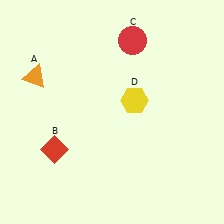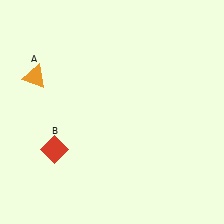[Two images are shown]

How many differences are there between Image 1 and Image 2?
There are 2 differences between the two images.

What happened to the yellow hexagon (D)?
The yellow hexagon (D) was removed in Image 2. It was in the top-right area of Image 1.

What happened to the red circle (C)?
The red circle (C) was removed in Image 2. It was in the top-right area of Image 1.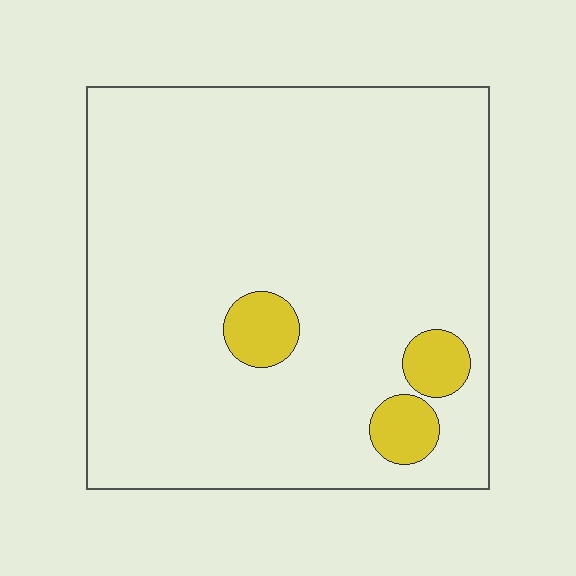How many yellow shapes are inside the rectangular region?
3.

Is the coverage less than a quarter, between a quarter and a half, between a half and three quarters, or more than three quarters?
Less than a quarter.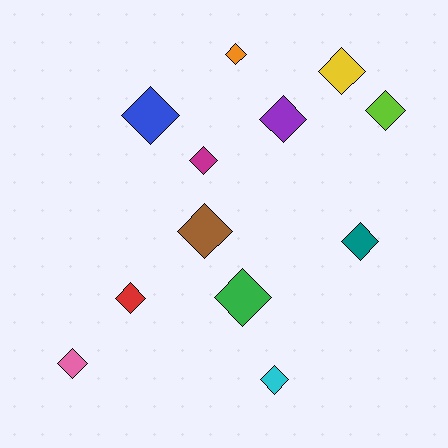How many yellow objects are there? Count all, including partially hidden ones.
There is 1 yellow object.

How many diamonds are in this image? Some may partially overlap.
There are 12 diamonds.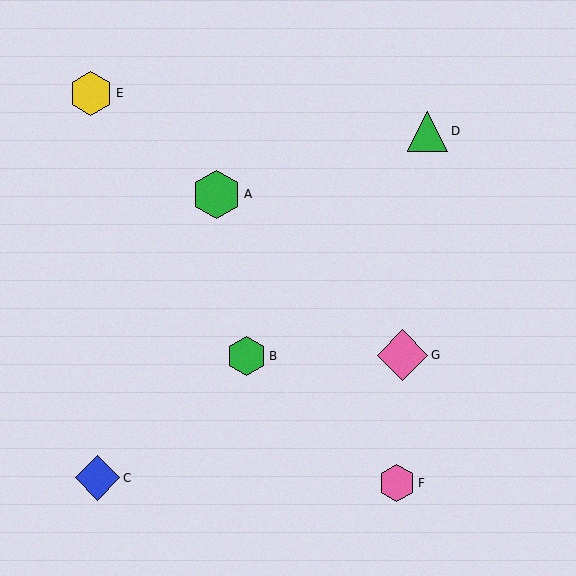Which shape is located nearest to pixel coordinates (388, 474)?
The pink hexagon (labeled F) at (397, 483) is nearest to that location.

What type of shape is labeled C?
Shape C is a blue diamond.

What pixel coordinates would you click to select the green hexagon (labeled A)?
Click at (216, 194) to select the green hexagon A.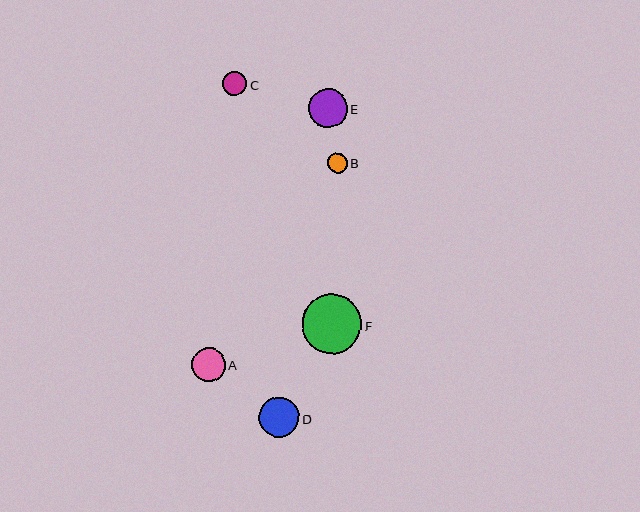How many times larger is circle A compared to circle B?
Circle A is approximately 1.7 times the size of circle B.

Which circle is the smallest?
Circle B is the smallest with a size of approximately 20 pixels.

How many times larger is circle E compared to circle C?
Circle E is approximately 1.6 times the size of circle C.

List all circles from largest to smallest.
From largest to smallest: F, D, E, A, C, B.